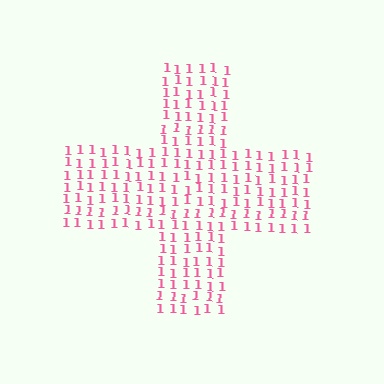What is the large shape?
The large shape is a cross.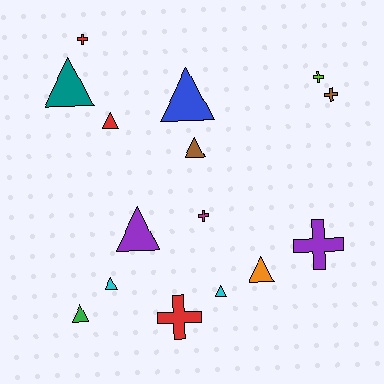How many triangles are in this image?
There are 9 triangles.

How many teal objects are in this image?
There is 1 teal object.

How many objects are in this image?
There are 15 objects.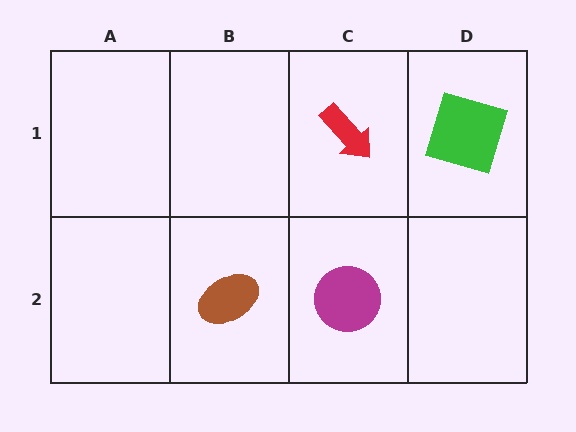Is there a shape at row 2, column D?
No, that cell is empty.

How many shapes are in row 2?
2 shapes.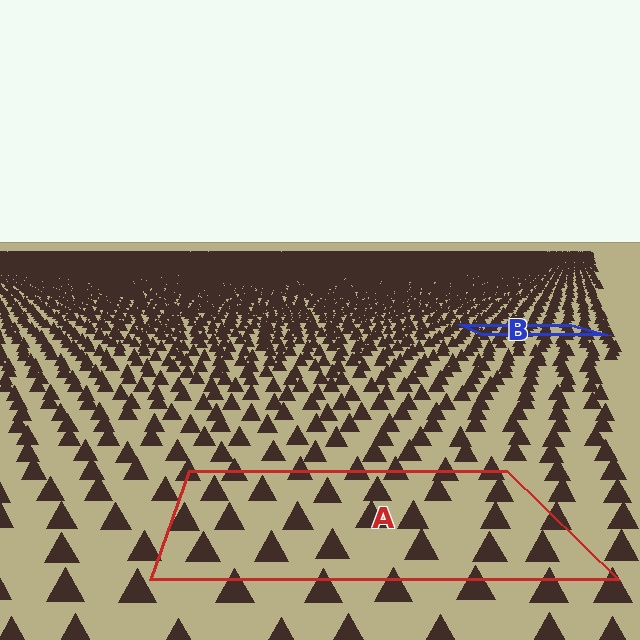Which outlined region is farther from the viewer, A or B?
Region B is farther from the viewer — the texture elements inside it appear smaller and more densely packed.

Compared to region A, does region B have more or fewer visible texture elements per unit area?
Region B has more texture elements per unit area — they are packed more densely because it is farther away.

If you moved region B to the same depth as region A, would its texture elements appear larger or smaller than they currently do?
They would appear larger. At a closer depth, the same texture elements are projected at a bigger on-screen size.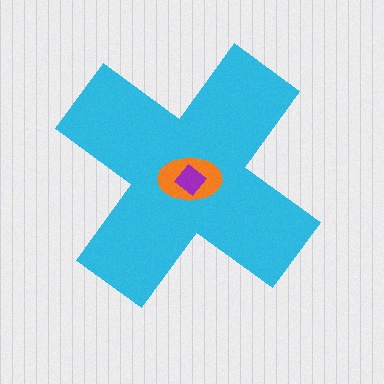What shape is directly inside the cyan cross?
The orange ellipse.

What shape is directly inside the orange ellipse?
The purple diamond.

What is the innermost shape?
The purple diamond.